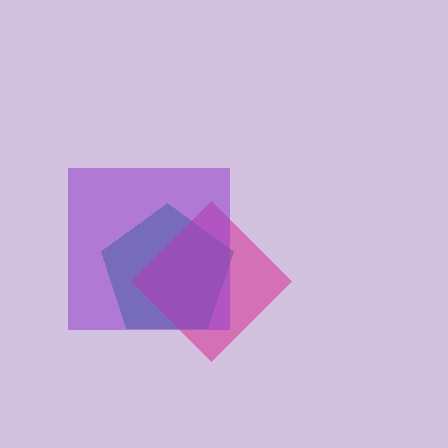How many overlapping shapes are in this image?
There are 3 overlapping shapes in the image.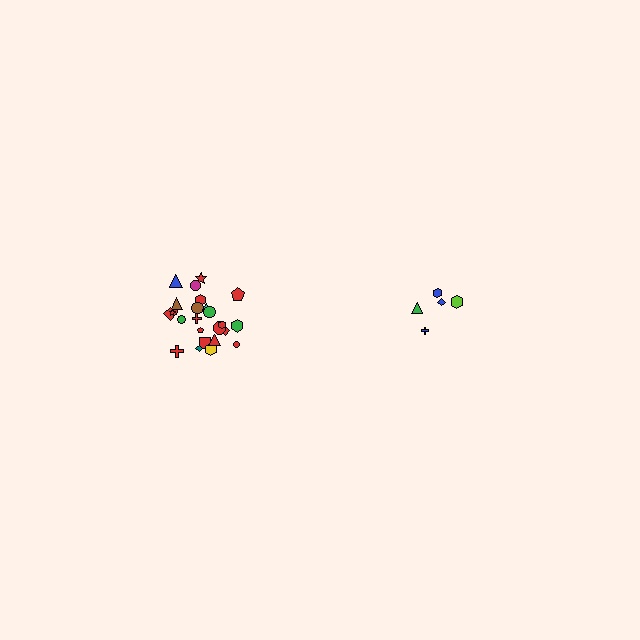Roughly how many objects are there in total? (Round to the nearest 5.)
Roughly 30 objects in total.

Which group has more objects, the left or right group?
The left group.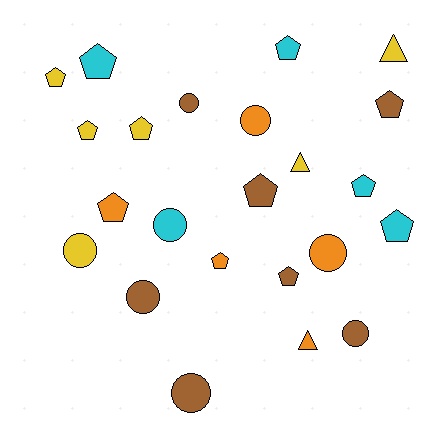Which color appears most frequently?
Brown, with 7 objects.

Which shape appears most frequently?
Pentagon, with 12 objects.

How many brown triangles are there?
There are no brown triangles.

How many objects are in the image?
There are 23 objects.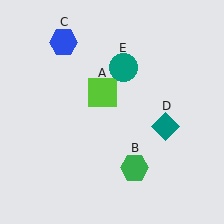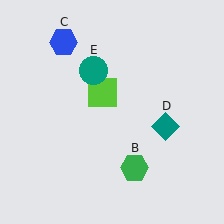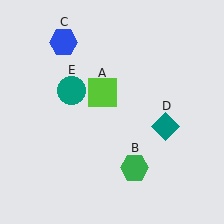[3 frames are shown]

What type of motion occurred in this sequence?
The teal circle (object E) rotated counterclockwise around the center of the scene.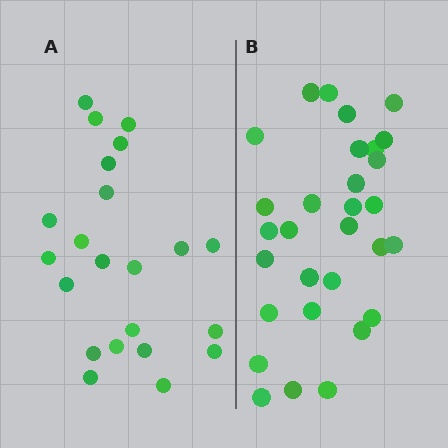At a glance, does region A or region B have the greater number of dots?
Region B (the right region) has more dots.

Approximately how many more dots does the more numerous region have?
Region B has roughly 8 or so more dots than region A.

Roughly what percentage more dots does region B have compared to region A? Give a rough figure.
About 35% more.